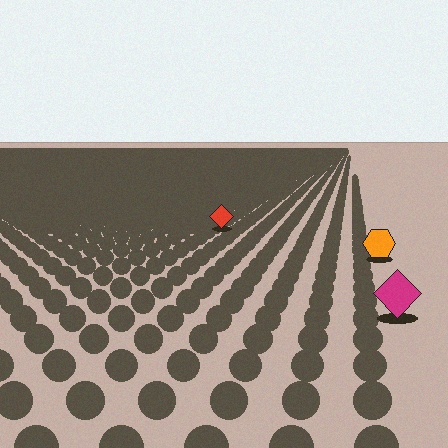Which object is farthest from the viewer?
The red diamond is farthest from the viewer. It appears smaller and the ground texture around it is denser.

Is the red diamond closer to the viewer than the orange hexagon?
No. The orange hexagon is closer — you can tell from the texture gradient: the ground texture is coarser near it.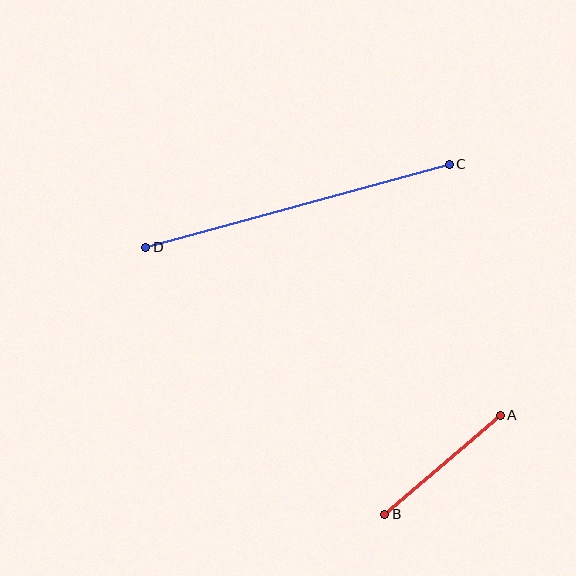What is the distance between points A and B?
The distance is approximately 152 pixels.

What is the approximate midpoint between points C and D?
The midpoint is at approximately (298, 206) pixels.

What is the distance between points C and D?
The distance is approximately 315 pixels.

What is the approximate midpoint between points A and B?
The midpoint is at approximately (442, 465) pixels.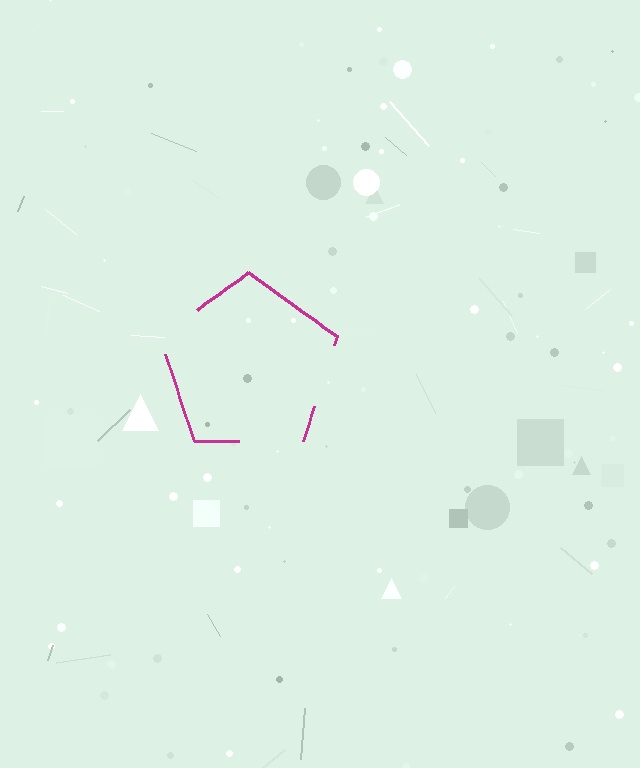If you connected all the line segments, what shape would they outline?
They would outline a pentagon.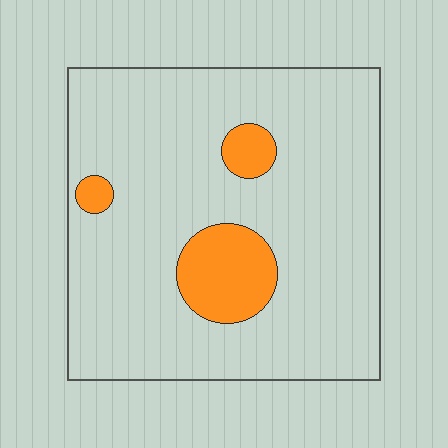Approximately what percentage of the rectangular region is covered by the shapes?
Approximately 10%.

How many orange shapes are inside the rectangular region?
3.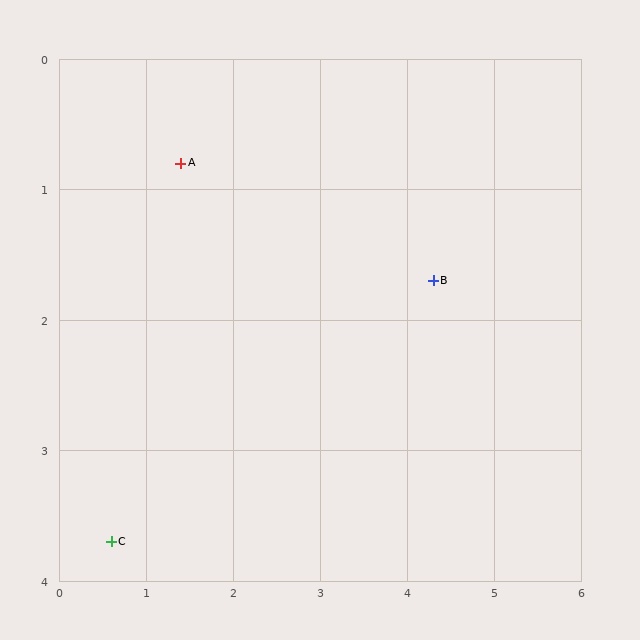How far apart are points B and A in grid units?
Points B and A are about 3.0 grid units apart.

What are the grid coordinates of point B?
Point B is at approximately (4.3, 1.7).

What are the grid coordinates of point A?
Point A is at approximately (1.4, 0.8).